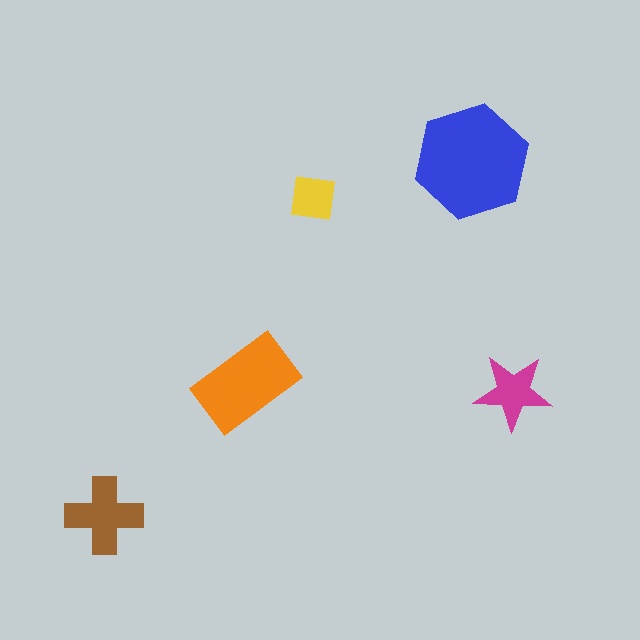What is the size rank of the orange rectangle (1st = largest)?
2nd.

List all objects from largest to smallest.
The blue hexagon, the orange rectangle, the brown cross, the magenta star, the yellow square.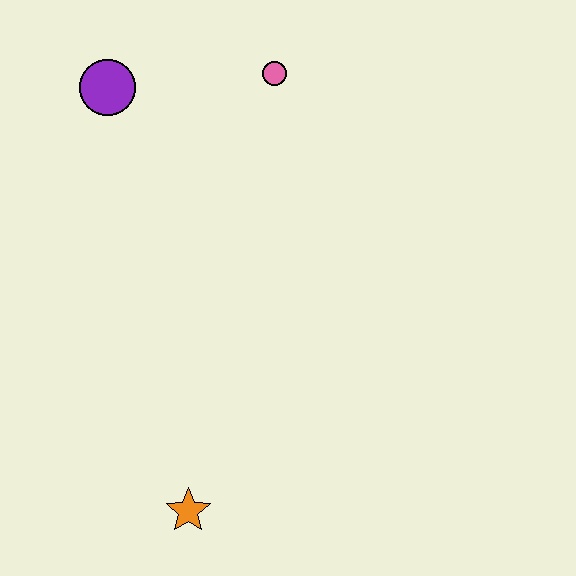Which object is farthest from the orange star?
The pink circle is farthest from the orange star.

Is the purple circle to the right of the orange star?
No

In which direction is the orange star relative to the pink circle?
The orange star is below the pink circle.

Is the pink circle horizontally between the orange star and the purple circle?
No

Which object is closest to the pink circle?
The purple circle is closest to the pink circle.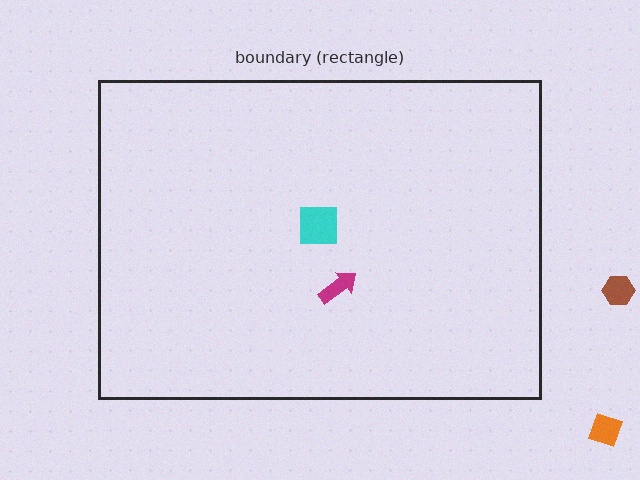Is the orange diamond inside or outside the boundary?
Outside.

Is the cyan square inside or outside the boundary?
Inside.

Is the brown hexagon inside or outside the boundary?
Outside.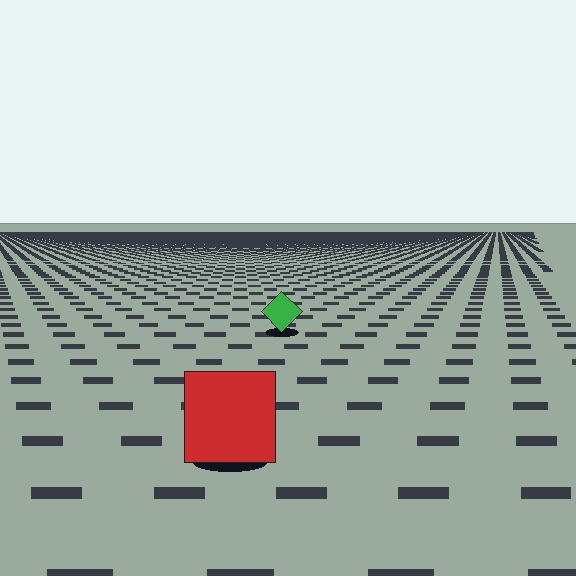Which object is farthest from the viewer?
The green diamond is farthest from the viewer. It appears smaller and the ground texture around it is denser.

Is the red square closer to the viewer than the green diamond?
Yes. The red square is closer — you can tell from the texture gradient: the ground texture is coarser near it.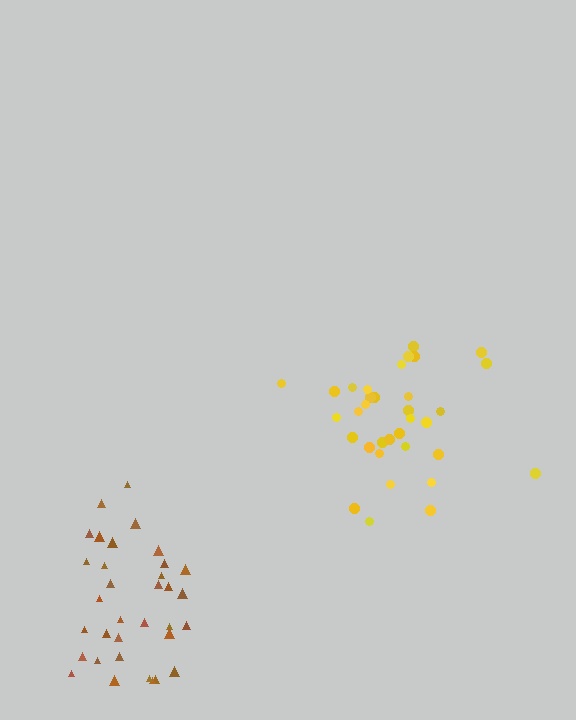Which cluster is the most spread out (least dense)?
Yellow.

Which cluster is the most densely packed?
Brown.